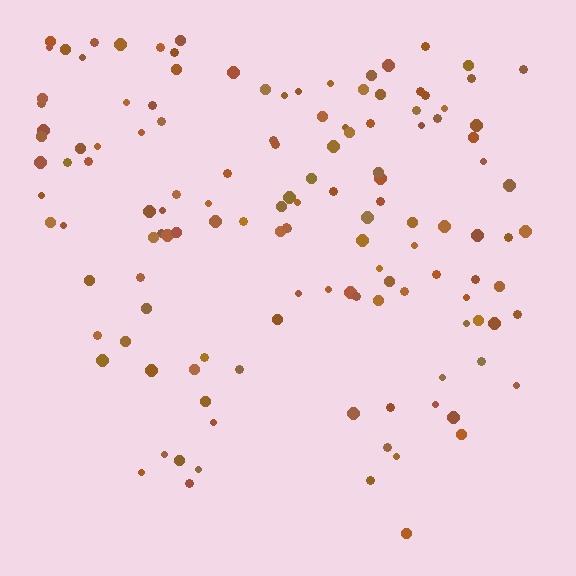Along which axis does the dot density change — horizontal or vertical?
Vertical.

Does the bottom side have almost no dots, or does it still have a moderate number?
Still a moderate number, just noticeably fewer than the top.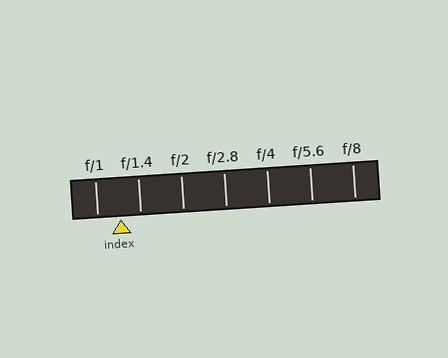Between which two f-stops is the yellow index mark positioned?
The index mark is between f/1 and f/1.4.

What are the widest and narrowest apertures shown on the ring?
The widest aperture shown is f/1 and the narrowest is f/8.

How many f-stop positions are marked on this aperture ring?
There are 7 f-stop positions marked.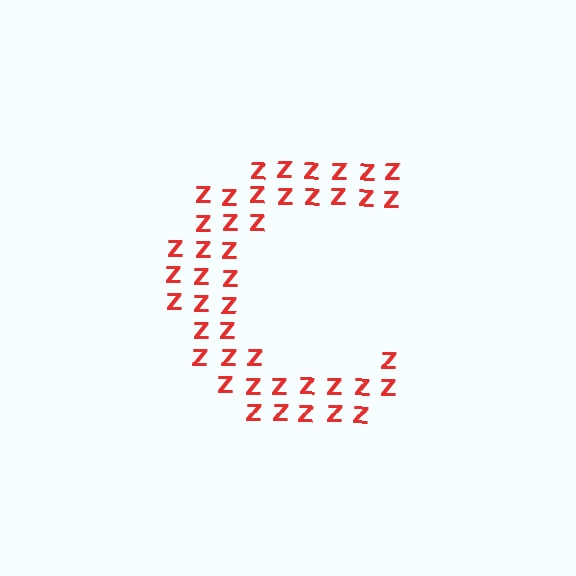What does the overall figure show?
The overall figure shows the letter C.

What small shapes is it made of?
It is made of small letter Z's.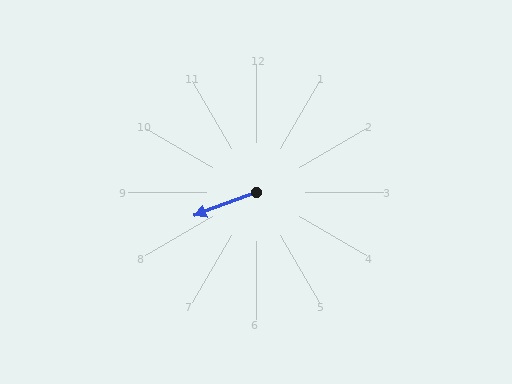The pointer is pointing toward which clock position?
Roughly 8 o'clock.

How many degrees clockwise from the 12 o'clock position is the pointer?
Approximately 249 degrees.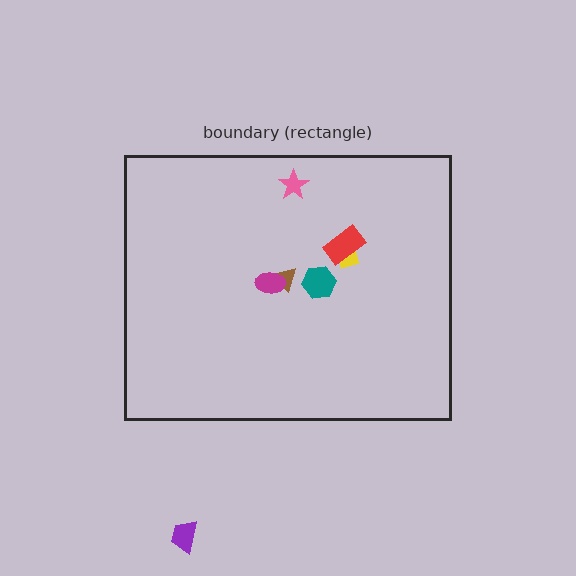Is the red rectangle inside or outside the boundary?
Inside.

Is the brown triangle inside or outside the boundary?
Inside.